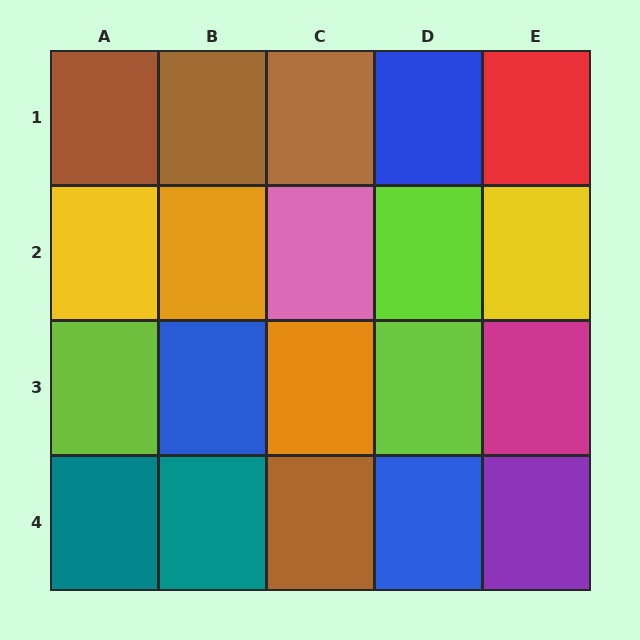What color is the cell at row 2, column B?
Orange.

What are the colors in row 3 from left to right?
Lime, blue, orange, lime, magenta.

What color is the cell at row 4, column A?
Teal.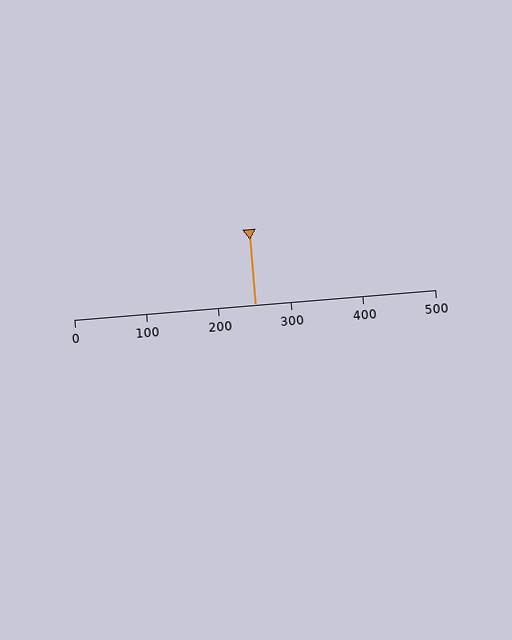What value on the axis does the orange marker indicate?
The marker indicates approximately 250.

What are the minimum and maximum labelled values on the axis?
The axis runs from 0 to 500.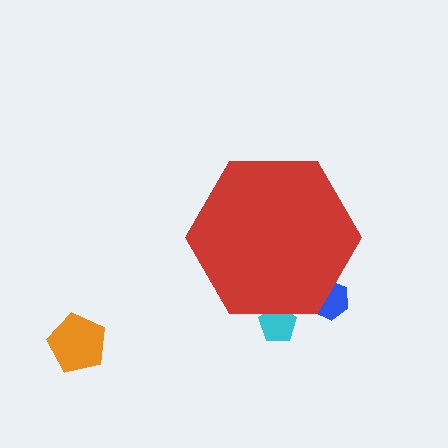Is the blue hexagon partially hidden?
Yes, the blue hexagon is partially hidden behind the red hexagon.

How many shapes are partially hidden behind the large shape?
2 shapes are partially hidden.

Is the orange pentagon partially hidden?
No, the orange pentagon is fully visible.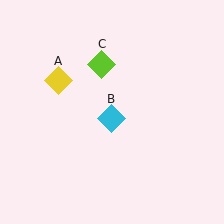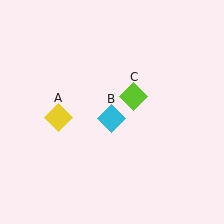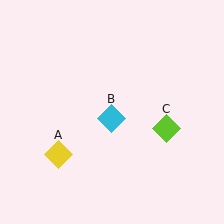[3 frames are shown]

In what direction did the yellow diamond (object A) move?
The yellow diamond (object A) moved down.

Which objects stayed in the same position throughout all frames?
Cyan diamond (object B) remained stationary.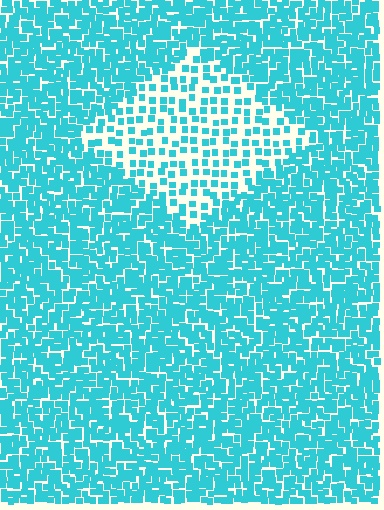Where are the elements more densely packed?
The elements are more densely packed outside the diamond boundary.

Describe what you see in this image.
The image contains small cyan elements arranged at two different densities. A diamond-shaped region is visible where the elements are less densely packed than the surrounding area.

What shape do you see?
I see a diamond.